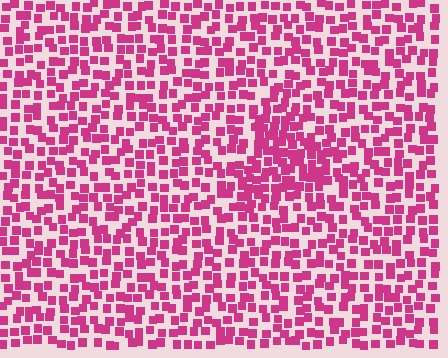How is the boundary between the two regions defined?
The boundary is defined by a change in element density (approximately 1.7x ratio). All elements are the same color, size, and shape.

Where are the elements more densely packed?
The elements are more densely packed inside the triangle boundary.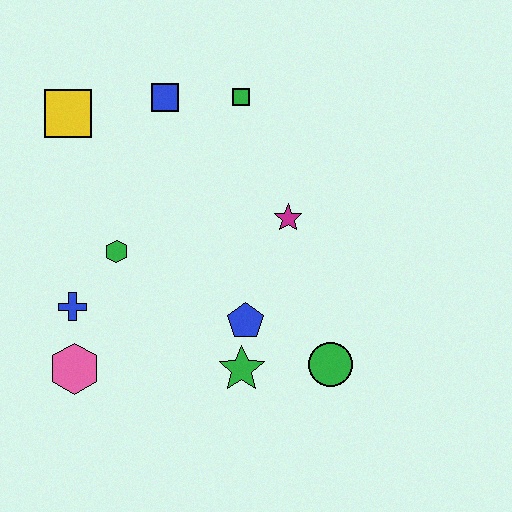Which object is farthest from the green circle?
The yellow square is farthest from the green circle.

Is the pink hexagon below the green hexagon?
Yes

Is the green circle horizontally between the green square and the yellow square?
No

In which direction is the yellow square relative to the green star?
The yellow square is above the green star.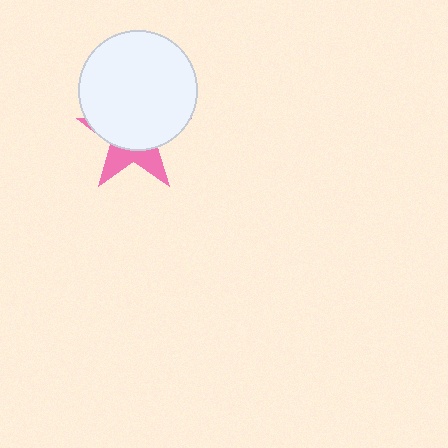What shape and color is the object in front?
The object in front is a white circle.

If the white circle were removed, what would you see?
You would see the complete pink star.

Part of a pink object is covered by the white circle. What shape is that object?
It is a star.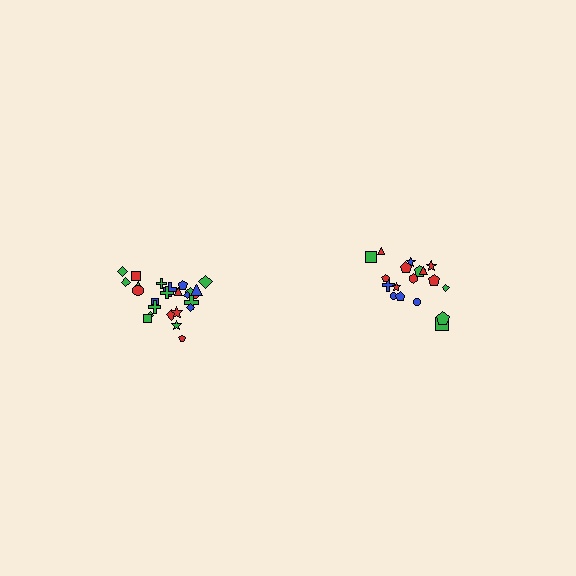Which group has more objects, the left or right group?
The left group.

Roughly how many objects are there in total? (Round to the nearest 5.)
Roughly 45 objects in total.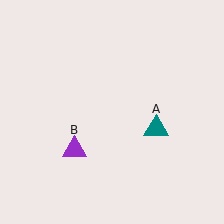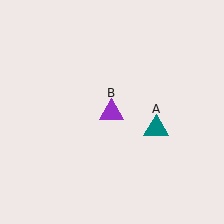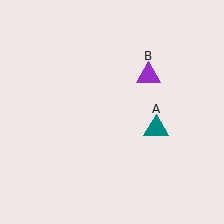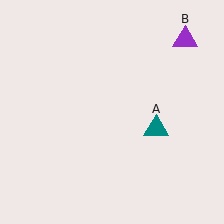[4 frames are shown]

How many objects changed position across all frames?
1 object changed position: purple triangle (object B).